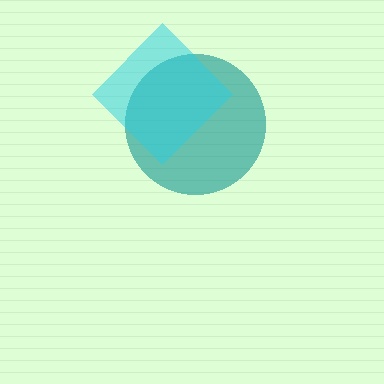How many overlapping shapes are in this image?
There are 2 overlapping shapes in the image.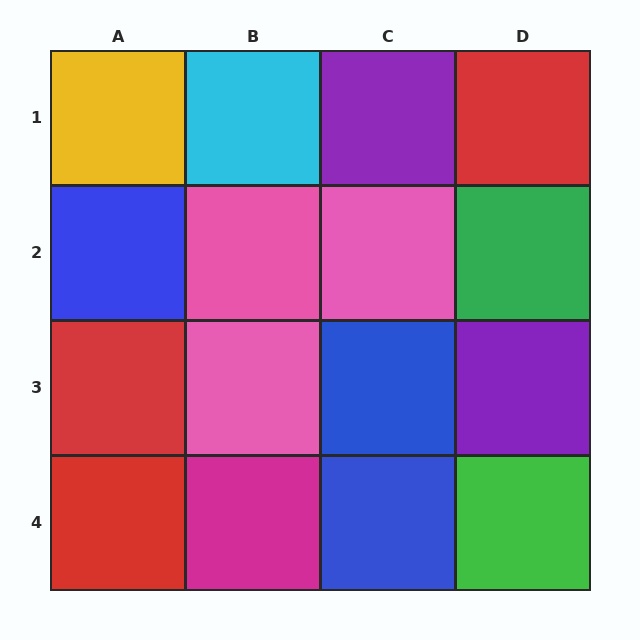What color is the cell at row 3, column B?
Pink.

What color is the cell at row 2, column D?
Green.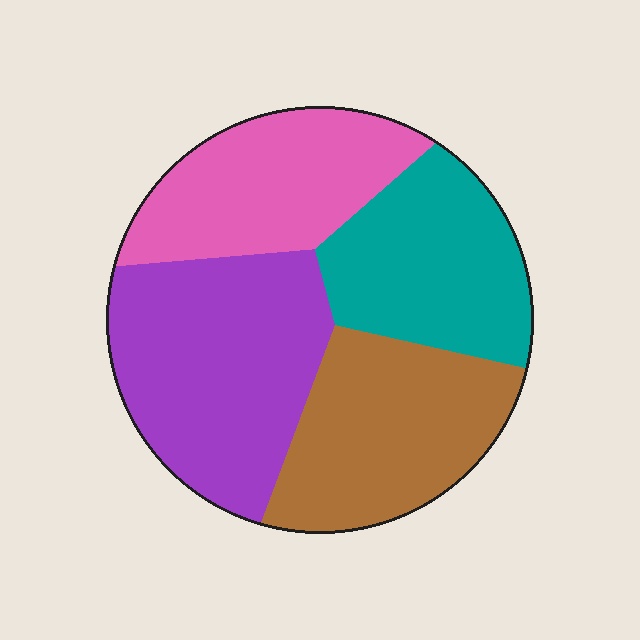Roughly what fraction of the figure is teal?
Teal covers roughly 20% of the figure.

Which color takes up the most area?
Purple, at roughly 30%.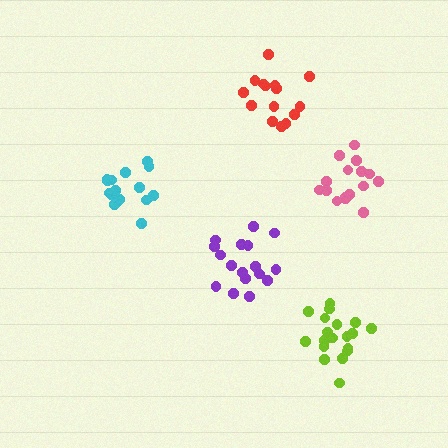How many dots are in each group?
Group 1: 16 dots, Group 2: 16 dots, Group 3: 17 dots, Group 4: 19 dots, Group 5: 15 dots (83 total).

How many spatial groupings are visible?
There are 5 spatial groupings.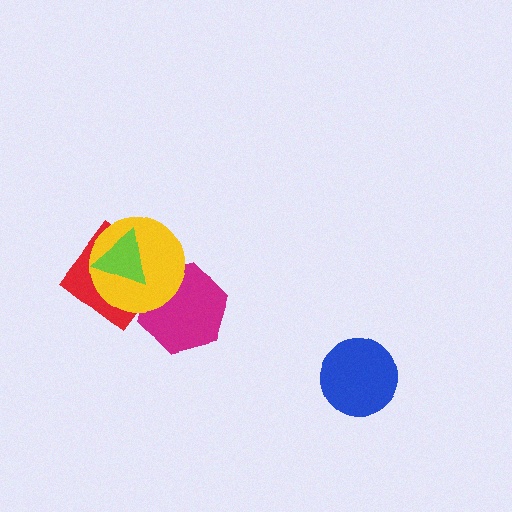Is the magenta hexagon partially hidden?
Yes, it is partially covered by another shape.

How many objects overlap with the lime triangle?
2 objects overlap with the lime triangle.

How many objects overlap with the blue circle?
0 objects overlap with the blue circle.